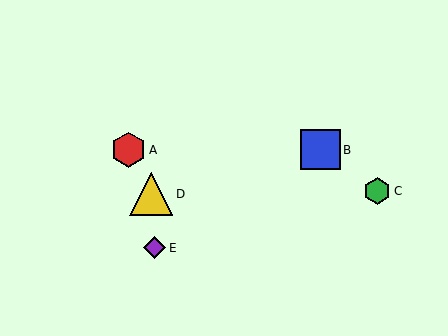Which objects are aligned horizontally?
Objects A, B are aligned horizontally.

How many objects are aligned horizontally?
2 objects (A, B) are aligned horizontally.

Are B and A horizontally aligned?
Yes, both are at y≈150.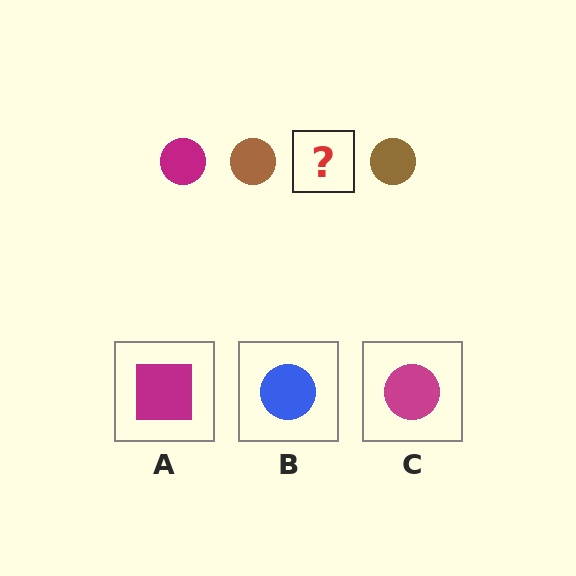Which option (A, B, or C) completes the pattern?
C.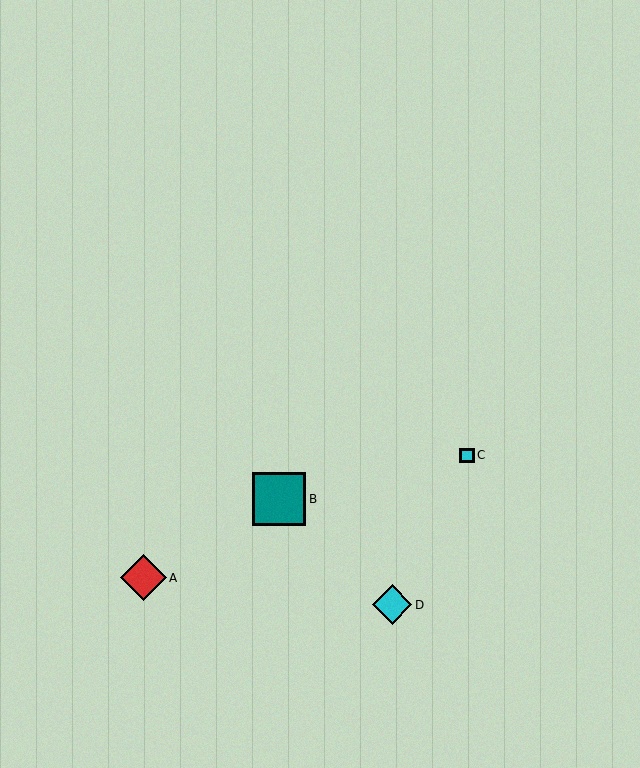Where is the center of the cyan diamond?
The center of the cyan diamond is at (392, 605).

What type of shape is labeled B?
Shape B is a teal square.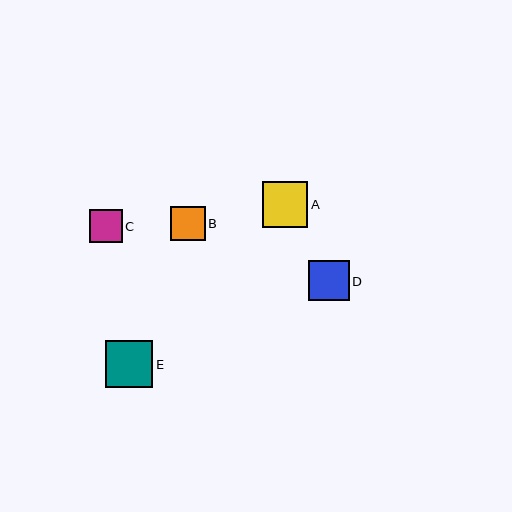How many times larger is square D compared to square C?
Square D is approximately 1.2 times the size of square C.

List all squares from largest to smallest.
From largest to smallest: E, A, D, B, C.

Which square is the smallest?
Square C is the smallest with a size of approximately 33 pixels.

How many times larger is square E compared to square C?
Square E is approximately 1.4 times the size of square C.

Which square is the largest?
Square E is the largest with a size of approximately 47 pixels.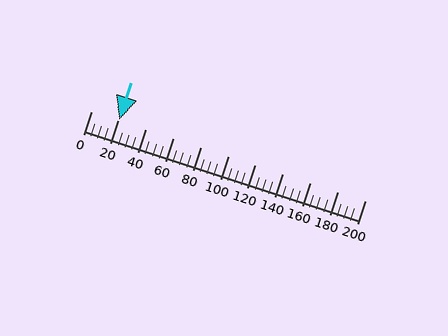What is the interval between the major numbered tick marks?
The major tick marks are spaced 20 units apart.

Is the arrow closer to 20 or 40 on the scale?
The arrow is closer to 20.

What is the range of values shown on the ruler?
The ruler shows values from 0 to 200.